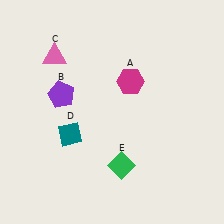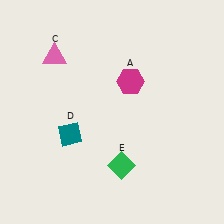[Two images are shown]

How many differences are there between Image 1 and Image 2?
There is 1 difference between the two images.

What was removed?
The purple pentagon (B) was removed in Image 2.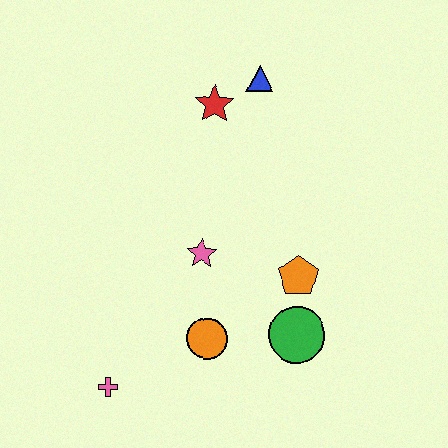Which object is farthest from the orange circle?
The blue triangle is farthest from the orange circle.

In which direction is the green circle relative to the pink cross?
The green circle is to the right of the pink cross.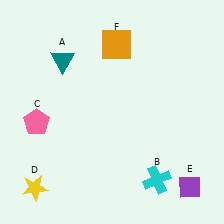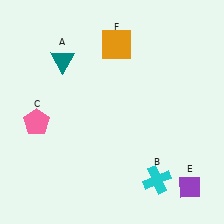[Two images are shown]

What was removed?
The yellow star (D) was removed in Image 2.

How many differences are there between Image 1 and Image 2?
There is 1 difference between the two images.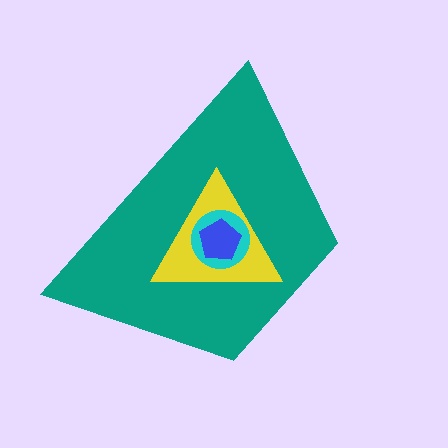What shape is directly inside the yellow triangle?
The cyan circle.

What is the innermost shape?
The blue pentagon.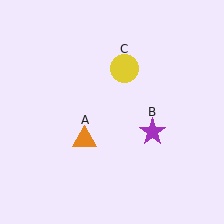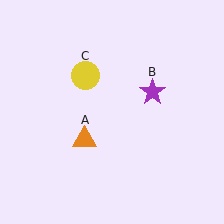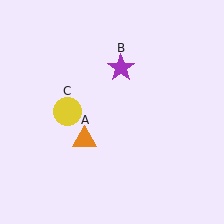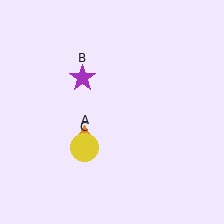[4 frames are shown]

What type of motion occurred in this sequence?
The purple star (object B), yellow circle (object C) rotated counterclockwise around the center of the scene.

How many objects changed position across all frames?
2 objects changed position: purple star (object B), yellow circle (object C).